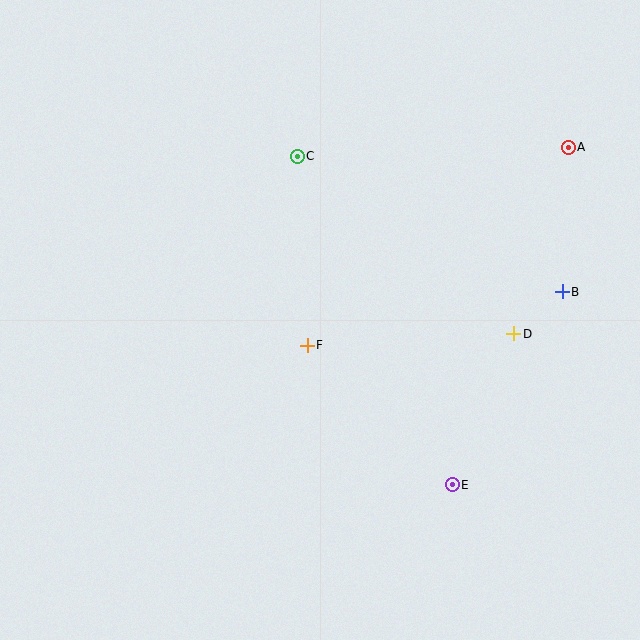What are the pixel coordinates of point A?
Point A is at (568, 147).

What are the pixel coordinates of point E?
Point E is at (452, 485).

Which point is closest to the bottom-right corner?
Point E is closest to the bottom-right corner.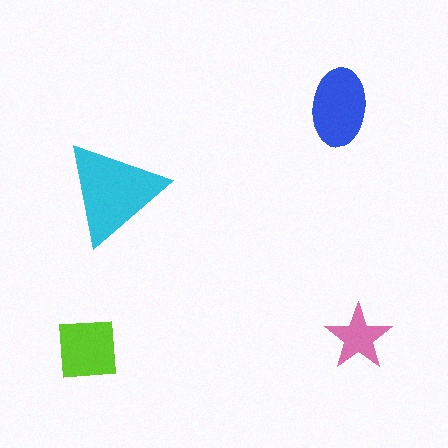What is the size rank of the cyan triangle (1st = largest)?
1st.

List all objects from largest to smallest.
The cyan triangle, the blue ellipse, the lime square, the pink star.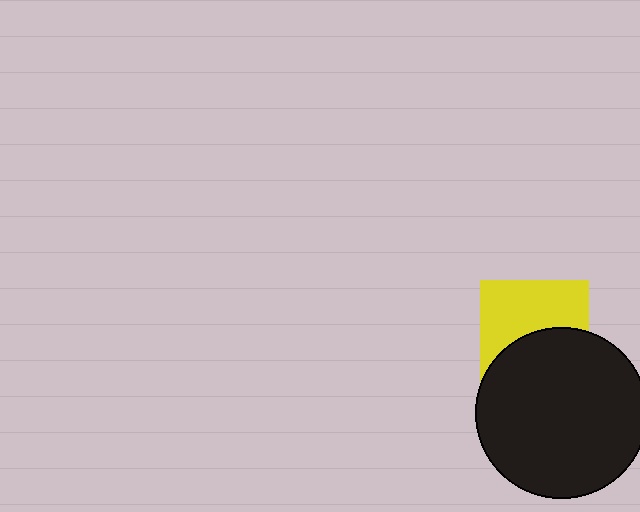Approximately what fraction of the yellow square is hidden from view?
Roughly 46% of the yellow square is hidden behind the black circle.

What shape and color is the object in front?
The object in front is a black circle.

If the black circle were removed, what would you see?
You would see the complete yellow square.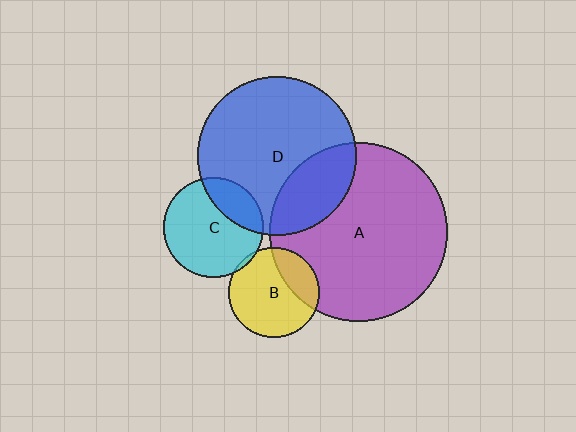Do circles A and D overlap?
Yes.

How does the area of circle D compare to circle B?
Approximately 3.1 times.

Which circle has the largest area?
Circle A (purple).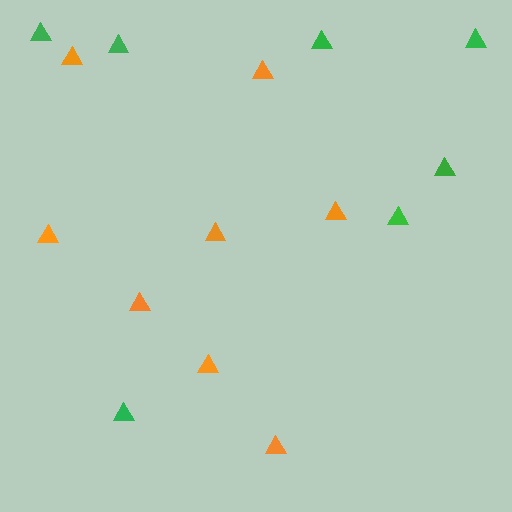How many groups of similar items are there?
There are 2 groups: one group of orange triangles (8) and one group of green triangles (7).